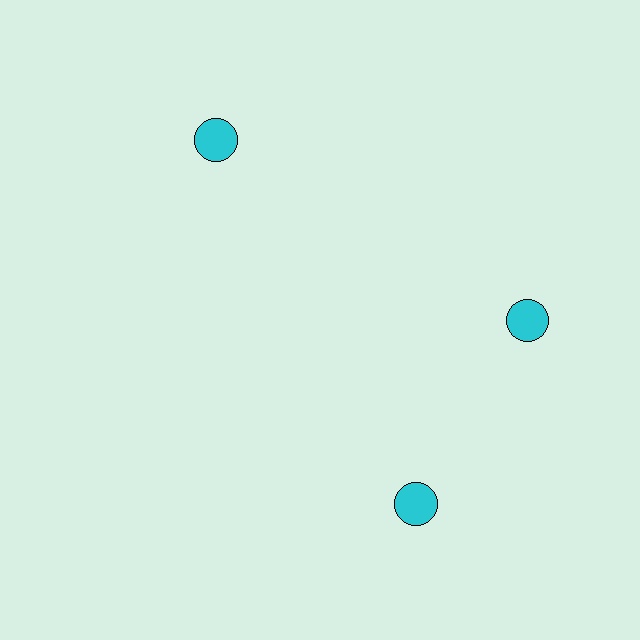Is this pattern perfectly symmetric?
No. The 3 cyan circles are arranged in a ring, but one element near the 7 o'clock position is rotated out of alignment along the ring, breaking the 3-fold rotational symmetry.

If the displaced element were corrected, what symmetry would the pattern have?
It would have 3-fold rotational symmetry — the pattern would map onto itself every 120 degrees.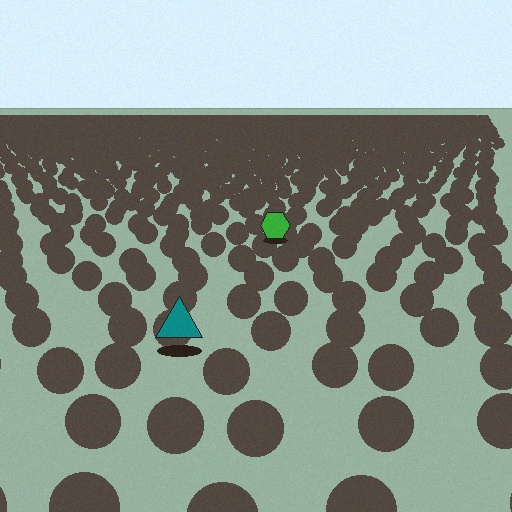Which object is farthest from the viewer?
The green hexagon is farthest from the viewer. It appears smaller and the ground texture around it is denser.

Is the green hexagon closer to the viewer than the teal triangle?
No. The teal triangle is closer — you can tell from the texture gradient: the ground texture is coarser near it.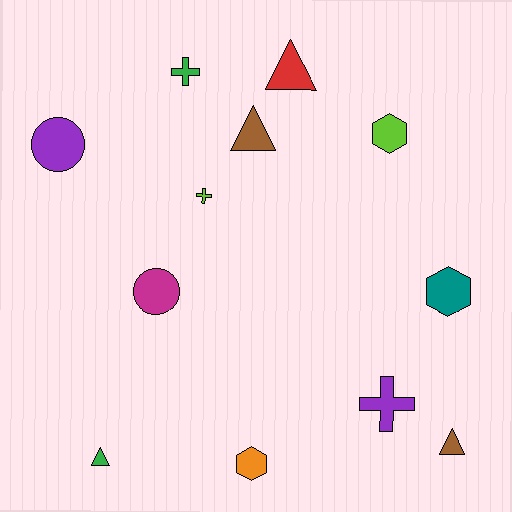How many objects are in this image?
There are 12 objects.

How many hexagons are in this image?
There are 3 hexagons.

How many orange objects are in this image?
There is 1 orange object.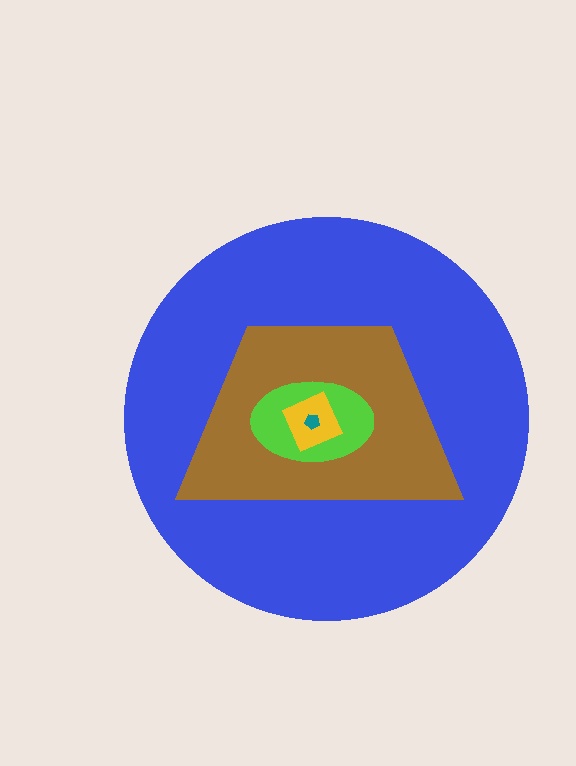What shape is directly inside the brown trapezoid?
The lime ellipse.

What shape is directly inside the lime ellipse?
The yellow diamond.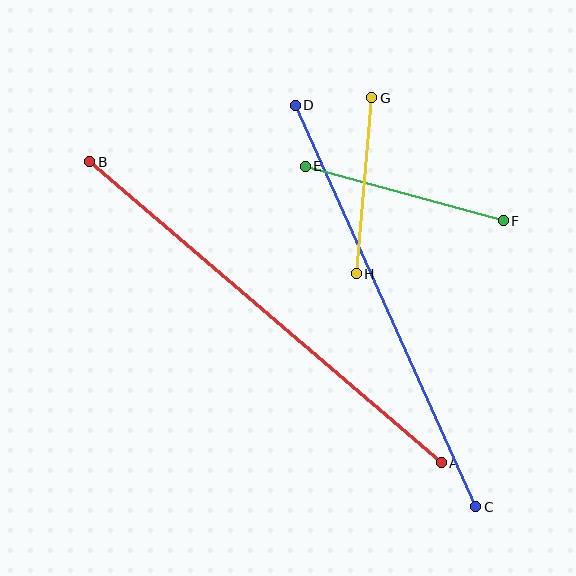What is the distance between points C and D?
The distance is approximately 441 pixels.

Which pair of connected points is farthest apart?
Points A and B are farthest apart.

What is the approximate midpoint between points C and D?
The midpoint is at approximately (386, 306) pixels.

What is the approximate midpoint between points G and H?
The midpoint is at approximately (364, 186) pixels.